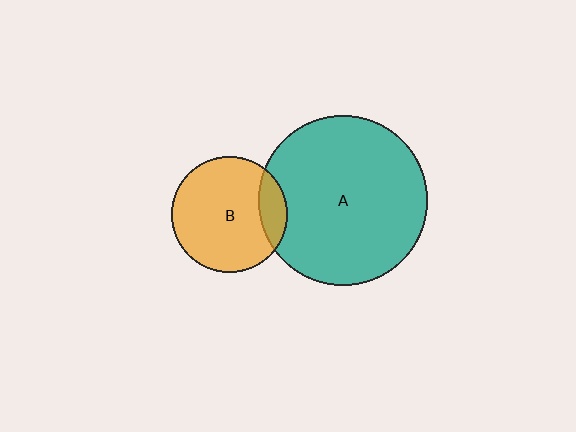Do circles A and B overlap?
Yes.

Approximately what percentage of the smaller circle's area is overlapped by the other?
Approximately 15%.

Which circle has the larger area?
Circle A (teal).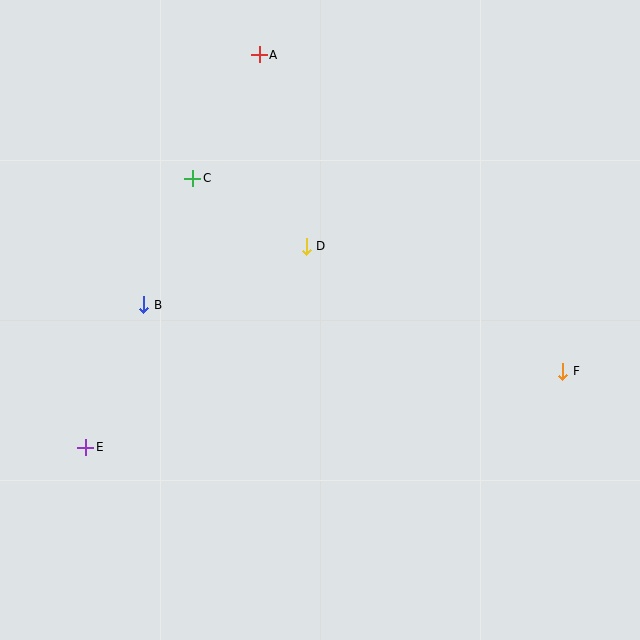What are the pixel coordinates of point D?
Point D is at (306, 246).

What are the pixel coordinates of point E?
Point E is at (86, 447).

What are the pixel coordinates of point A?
Point A is at (259, 55).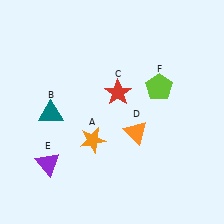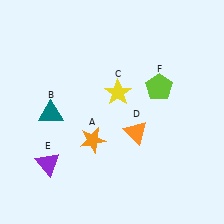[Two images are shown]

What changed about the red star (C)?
In Image 1, C is red. In Image 2, it changed to yellow.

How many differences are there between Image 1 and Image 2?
There is 1 difference between the two images.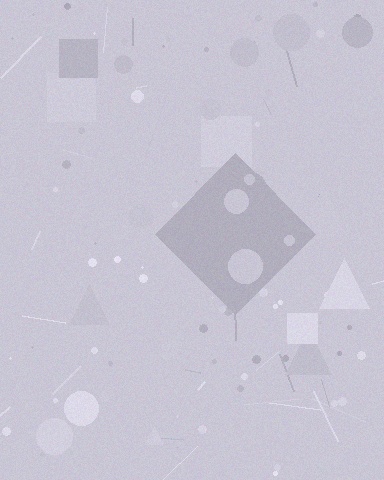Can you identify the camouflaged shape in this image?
The camouflaged shape is a diamond.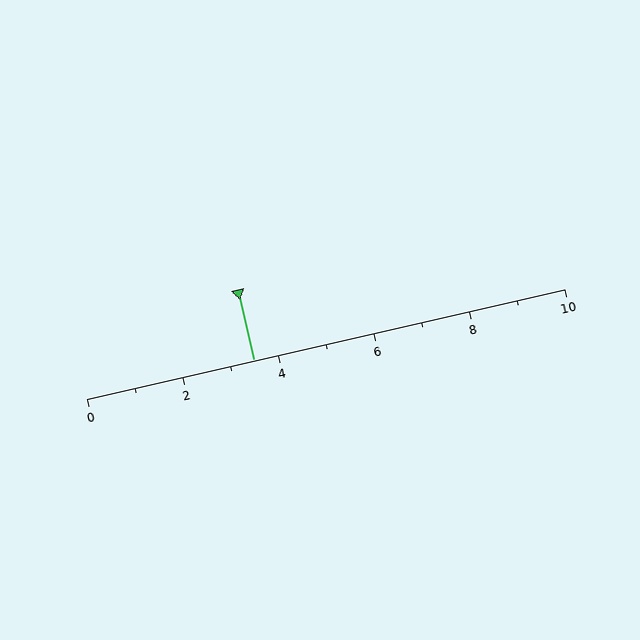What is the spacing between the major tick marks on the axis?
The major ticks are spaced 2 apart.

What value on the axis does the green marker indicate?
The marker indicates approximately 3.5.